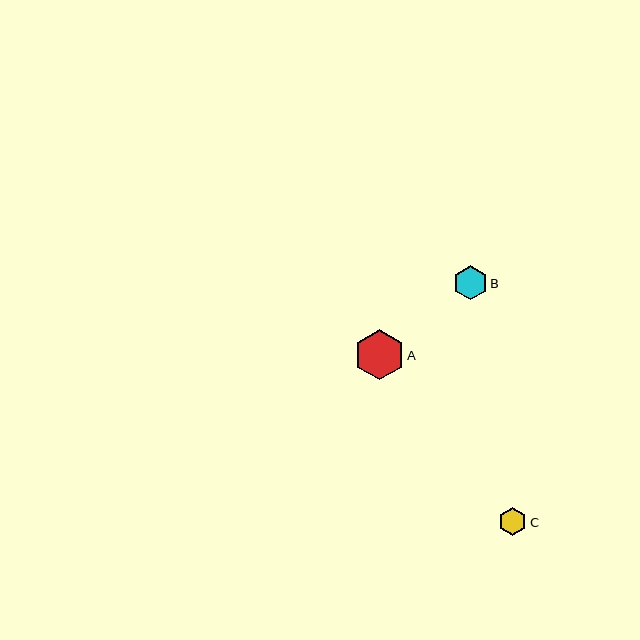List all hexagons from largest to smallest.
From largest to smallest: A, B, C.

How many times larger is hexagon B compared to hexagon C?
Hexagon B is approximately 1.2 times the size of hexagon C.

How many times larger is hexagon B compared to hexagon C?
Hexagon B is approximately 1.2 times the size of hexagon C.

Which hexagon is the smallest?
Hexagon C is the smallest with a size of approximately 28 pixels.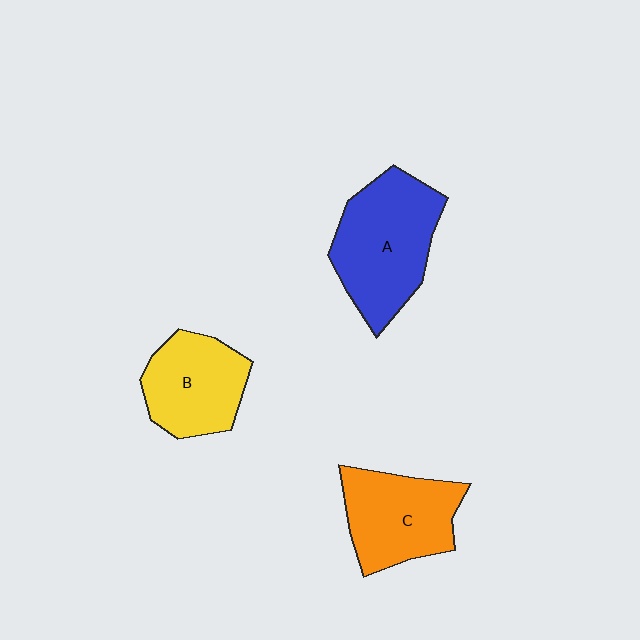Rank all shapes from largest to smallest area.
From largest to smallest: A (blue), C (orange), B (yellow).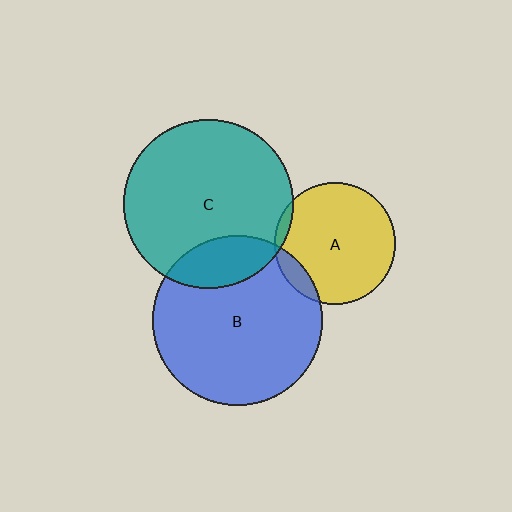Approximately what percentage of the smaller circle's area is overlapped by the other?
Approximately 20%.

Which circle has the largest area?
Circle B (blue).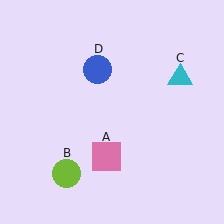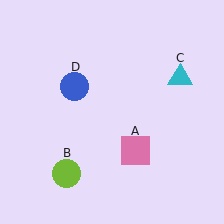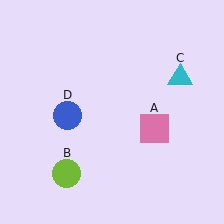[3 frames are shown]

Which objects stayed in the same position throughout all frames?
Lime circle (object B) and cyan triangle (object C) remained stationary.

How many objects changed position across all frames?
2 objects changed position: pink square (object A), blue circle (object D).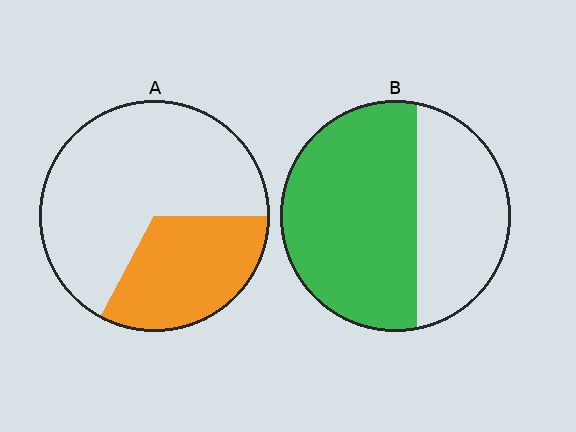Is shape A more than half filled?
No.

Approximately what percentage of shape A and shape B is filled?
A is approximately 35% and B is approximately 60%.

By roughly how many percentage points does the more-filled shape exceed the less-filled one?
By roughly 30 percentage points (B over A).